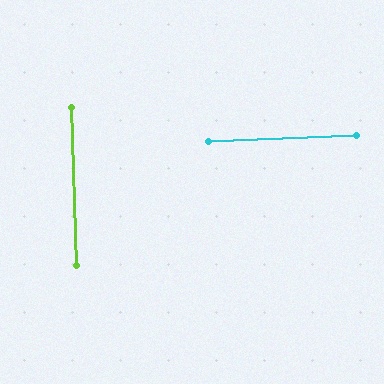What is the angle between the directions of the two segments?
Approximately 89 degrees.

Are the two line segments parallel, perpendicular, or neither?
Perpendicular — they meet at approximately 89°.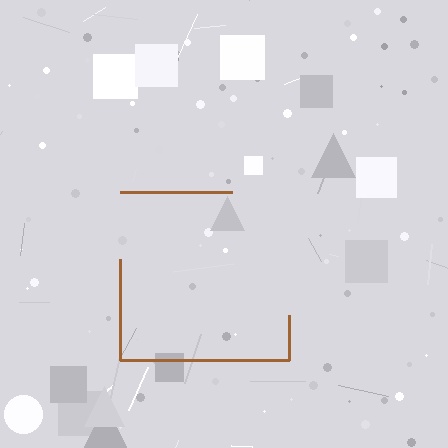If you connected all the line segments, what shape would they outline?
They would outline a square.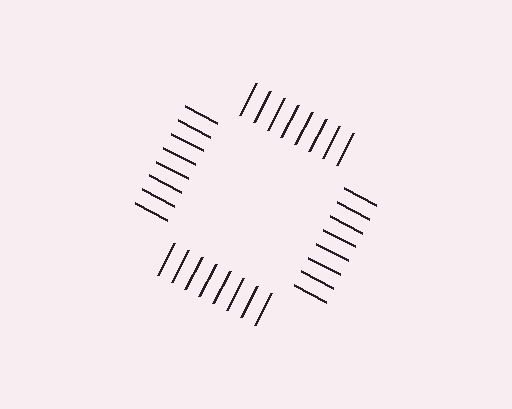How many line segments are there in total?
32 — 8 along each of the 4 edges.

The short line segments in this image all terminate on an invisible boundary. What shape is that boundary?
An illusory square — the line segments terminate on its edges but no continuous stroke is drawn.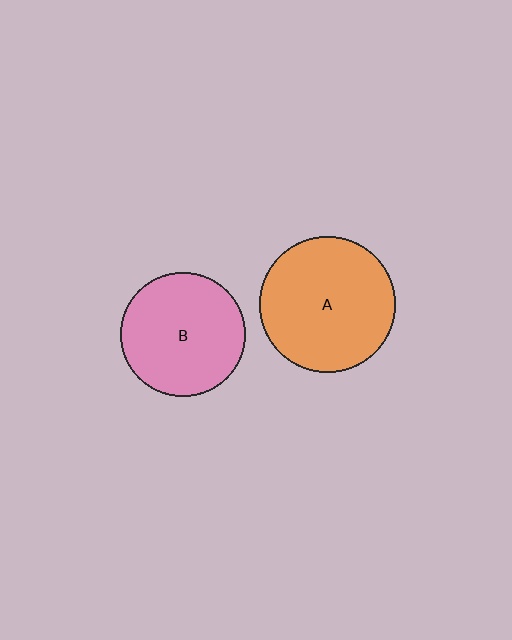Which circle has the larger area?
Circle A (orange).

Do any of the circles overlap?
No, none of the circles overlap.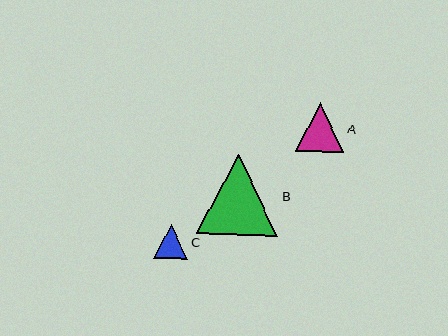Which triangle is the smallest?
Triangle C is the smallest with a size of approximately 34 pixels.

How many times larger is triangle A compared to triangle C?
Triangle A is approximately 1.4 times the size of triangle C.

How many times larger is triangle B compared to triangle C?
Triangle B is approximately 2.4 times the size of triangle C.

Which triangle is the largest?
Triangle B is the largest with a size of approximately 82 pixels.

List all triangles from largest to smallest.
From largest to smallest: B, A, C.